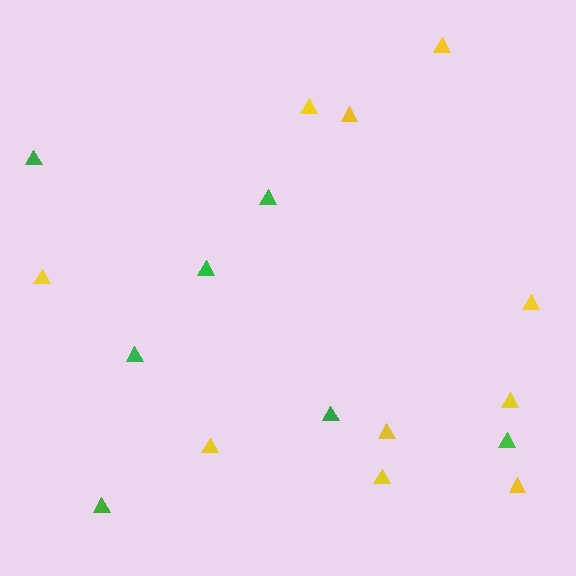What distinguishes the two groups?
There are 2 groups: one group of yellow triangles (10) and one group of green triangles (7).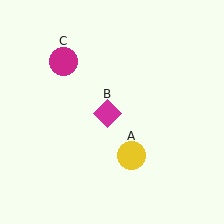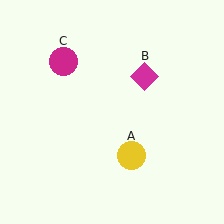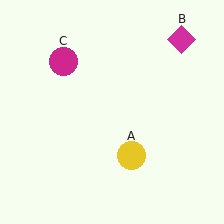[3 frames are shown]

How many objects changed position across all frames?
1 object changed position: magenta diamond (object B).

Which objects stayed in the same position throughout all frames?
Yellow circle (object A) and magenta circle (object C) remained stationary.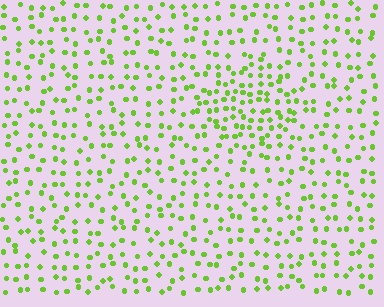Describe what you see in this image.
The image contains small lime elements arranged at two different densities. A diamond-shaped region is visible where the elements are more densely packed than the surrounding area.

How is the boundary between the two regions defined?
The boundary is defined by a change in element density (approximately 1.8x ratio). All elements are the same color, size, and shape.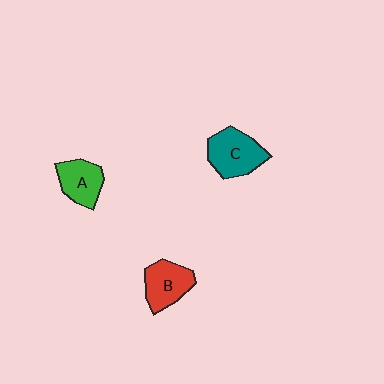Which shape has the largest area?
Shape C (teal).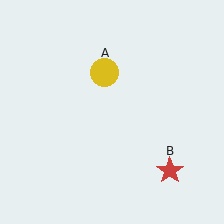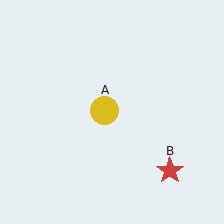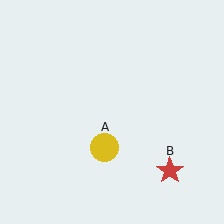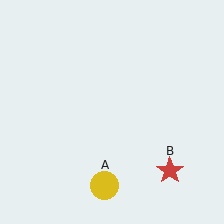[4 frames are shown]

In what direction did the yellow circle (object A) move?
The yellow circle (object A) moved down.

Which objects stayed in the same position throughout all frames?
Red star (object B) remained stationary.